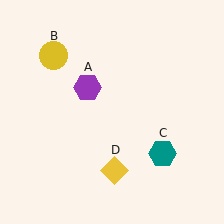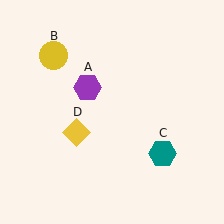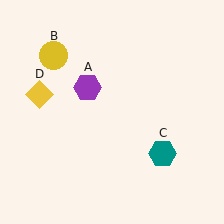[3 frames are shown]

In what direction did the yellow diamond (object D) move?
The yellow diamond (object D) moved up and to the left.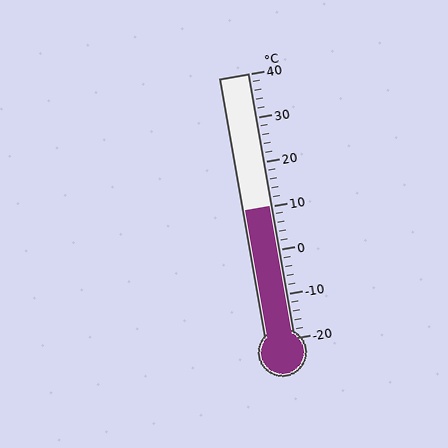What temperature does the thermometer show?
The thermometer shows approximately 10°C.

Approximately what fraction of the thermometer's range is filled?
The thermometer is filled to approximately 50% of its range.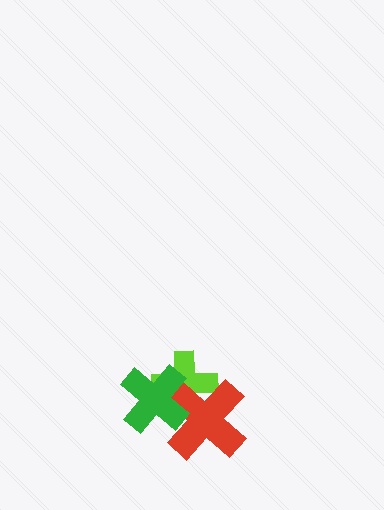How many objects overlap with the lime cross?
2 objects overlap with the lime cross.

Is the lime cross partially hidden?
Yes, it is partially covered by another shape.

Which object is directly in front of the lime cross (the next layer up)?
The red cross is directly in front of the lime cross.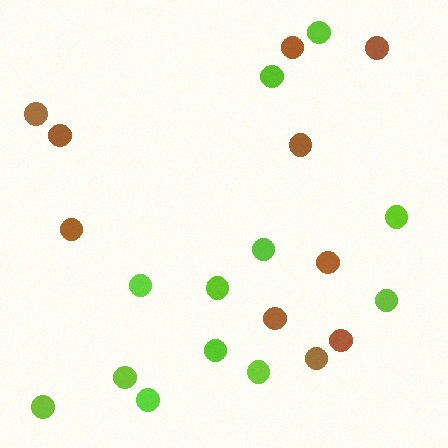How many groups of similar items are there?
There are 2 groups: one group of brown circles (10) and one group of lime circles (12).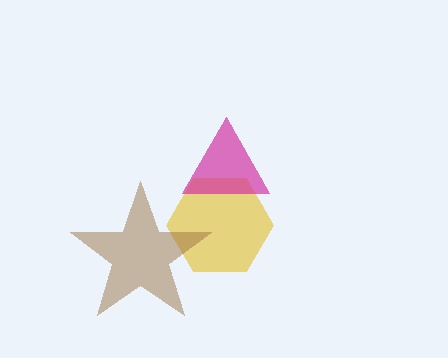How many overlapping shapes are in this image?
There are 3 overlapping shapes in the image.